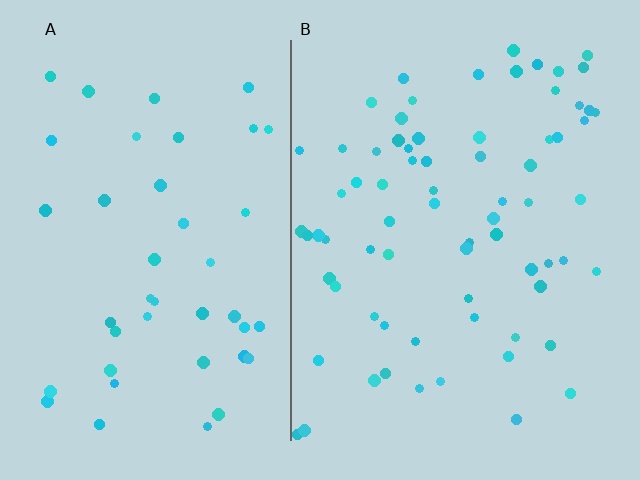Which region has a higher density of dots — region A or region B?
B (the right).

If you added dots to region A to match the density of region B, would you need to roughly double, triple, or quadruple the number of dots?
Approximately double.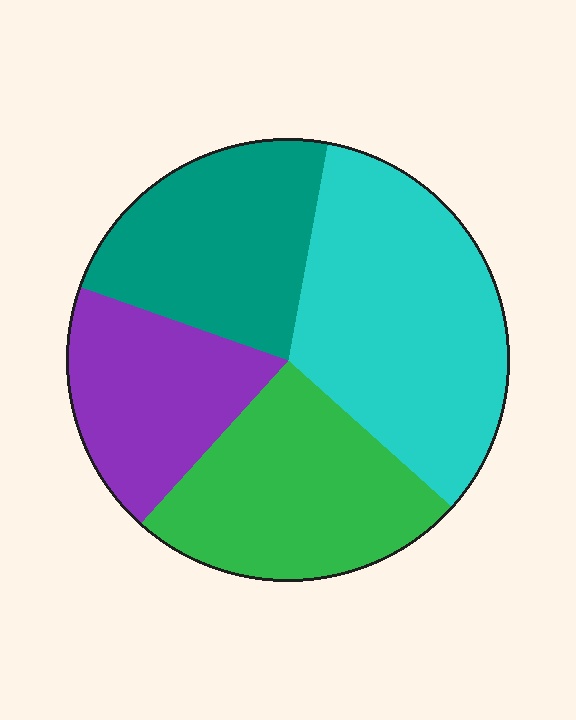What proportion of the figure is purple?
Purple covers about 20% of the figure.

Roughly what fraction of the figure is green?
Green covers around 25% of the figure.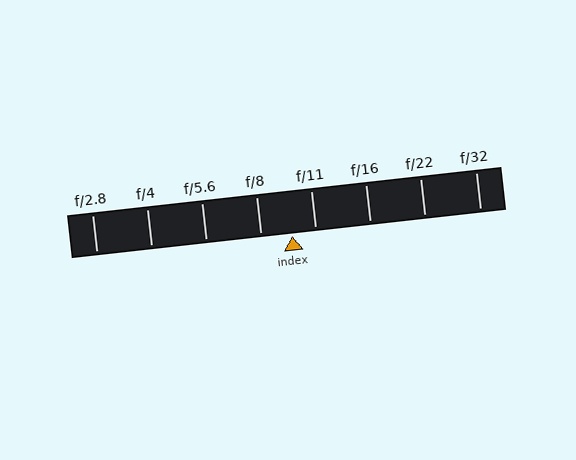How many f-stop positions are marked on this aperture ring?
There are 8 f-stop positions marked.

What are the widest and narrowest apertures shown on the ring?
The widest aperture shown is f/2.8 and the narrowest is f/32.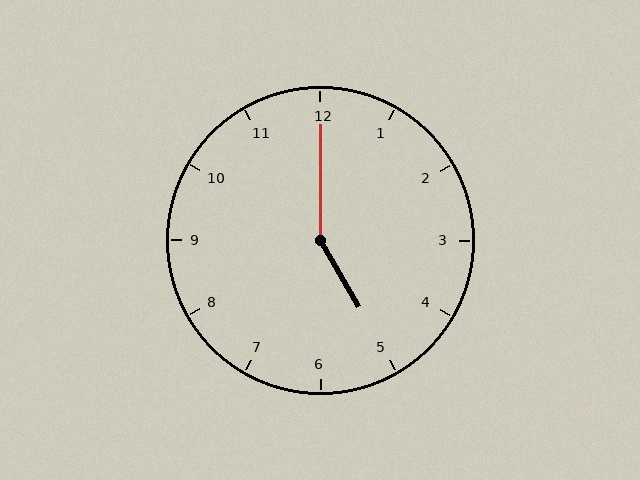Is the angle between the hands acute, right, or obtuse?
It is obtuse.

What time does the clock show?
5:00.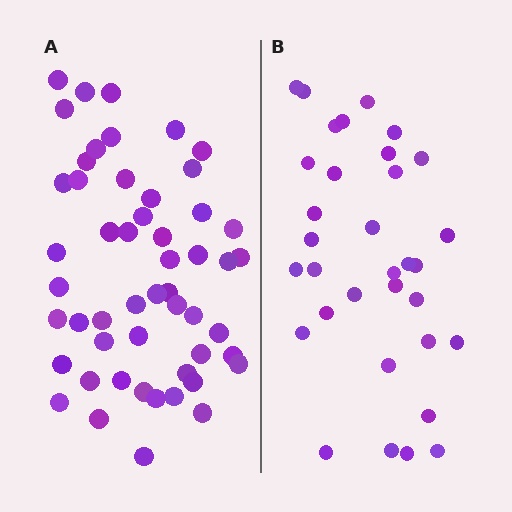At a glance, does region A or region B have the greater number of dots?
Region A (the left region) has more dots.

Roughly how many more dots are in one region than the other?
Region A has approximately 20 more dots than region B.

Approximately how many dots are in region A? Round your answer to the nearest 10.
About 50 dots. (The exact count is 52, which rounds to 50.)